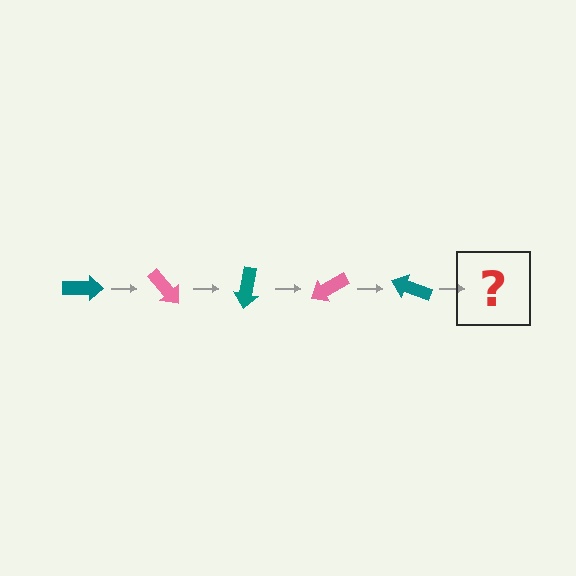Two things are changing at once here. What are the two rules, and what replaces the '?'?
The two rules are that it rotates 50 degrees each step and the color cycles through teal and pink. The '?' should be a pink arrow, rotated 250 degrees from the start.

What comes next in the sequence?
The next element should be a pink arrow, rotated 250 degrees from the start.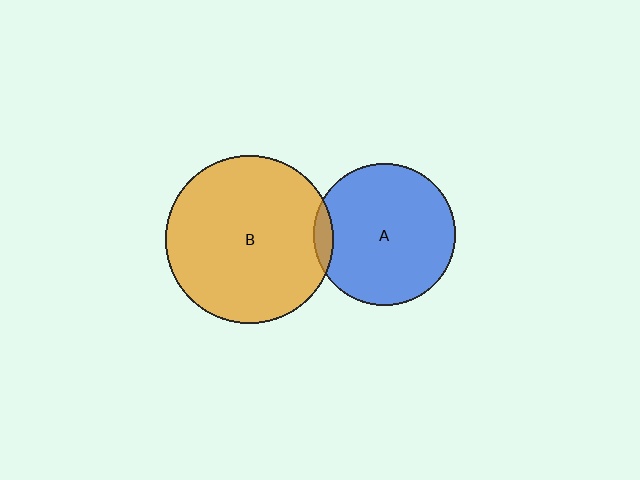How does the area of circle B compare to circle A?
Approximately 1.4 times.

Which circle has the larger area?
Circle B (orange).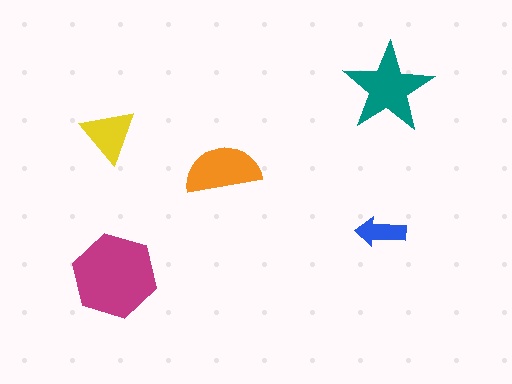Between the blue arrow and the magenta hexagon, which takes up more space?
The magenta hexagon.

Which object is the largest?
The magenta hexagon.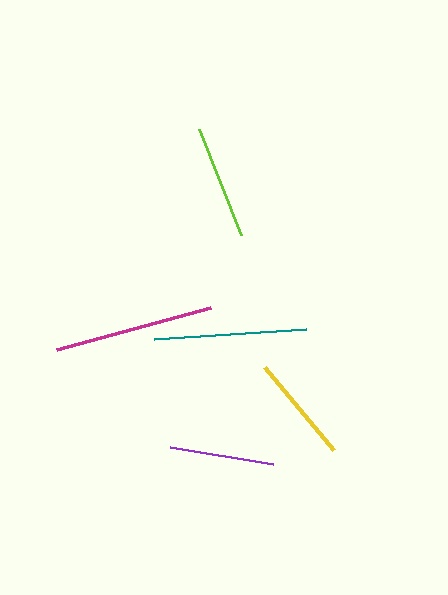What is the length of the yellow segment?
The yellow segment is approximately 108 pixels long.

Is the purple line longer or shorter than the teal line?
The teal line is longer than the purple line.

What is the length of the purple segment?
The purple segment is approximately 105 pixels long.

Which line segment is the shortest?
The purple line is the shortest at approximately 105 pixels.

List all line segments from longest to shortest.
From longest to shortest: magenta, teal, lime, yellow, purple.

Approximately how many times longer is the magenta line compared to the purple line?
The magenta line is approximately 1.5 times the length of the purple line.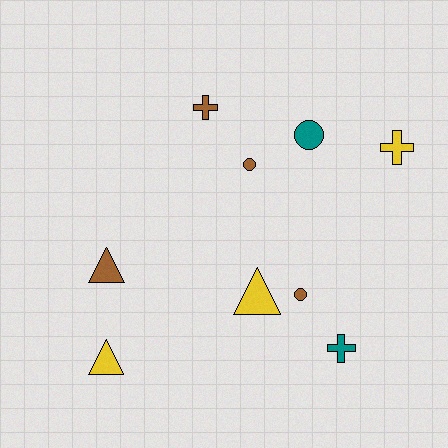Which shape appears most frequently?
Triangle, with 3 objects.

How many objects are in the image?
There are 9 objects.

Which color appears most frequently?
Brown, with 4 objects.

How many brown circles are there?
There are 2 brown circles.